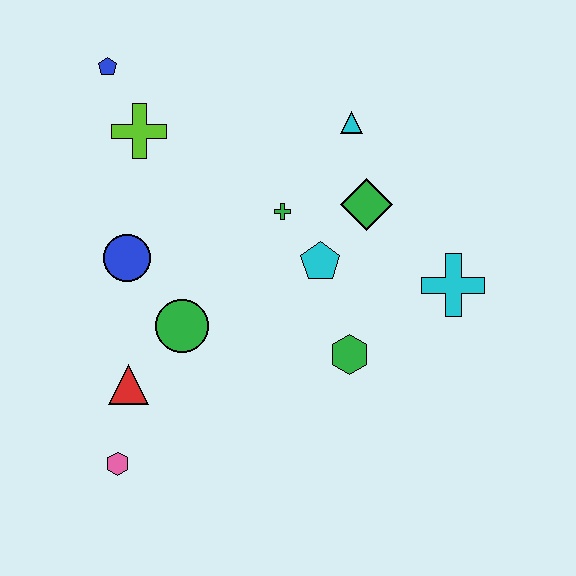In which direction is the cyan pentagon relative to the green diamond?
The cyan pentagon is below the green diamond.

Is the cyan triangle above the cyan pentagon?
Yes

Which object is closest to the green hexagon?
The cyan pentagon is closest to the green hexagon.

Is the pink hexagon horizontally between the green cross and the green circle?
No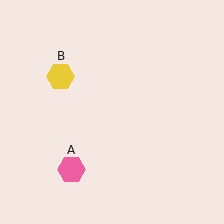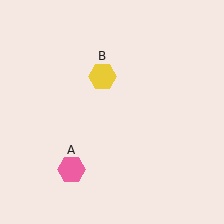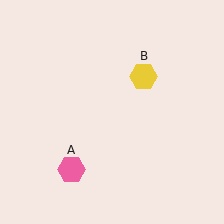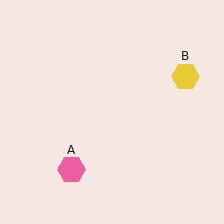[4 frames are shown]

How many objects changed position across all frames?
1 object changed position: yellow hexagon (object B).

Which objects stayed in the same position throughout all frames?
Pink hexagon (object A) remained stationary.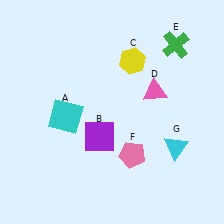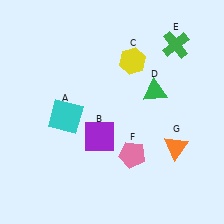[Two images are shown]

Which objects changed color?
D changed from pink to green. G changed from cyan to orange.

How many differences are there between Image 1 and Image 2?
There are 2 differences between the two images.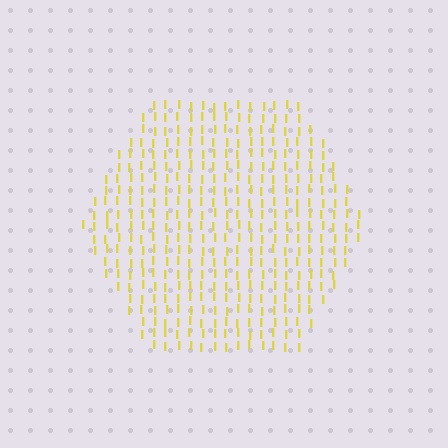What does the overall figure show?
The overall figure shows a hexagon.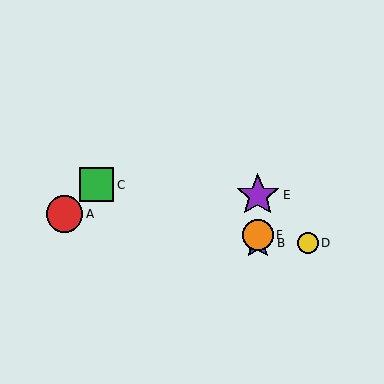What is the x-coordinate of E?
Object E is at x≈258.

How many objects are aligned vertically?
3 objects (B, E, F) are aligned vertically.